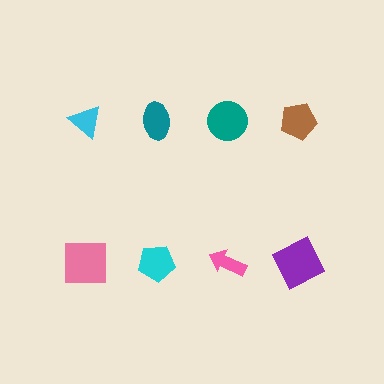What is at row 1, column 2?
A teal ellipse.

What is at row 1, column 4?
A brown pentagon.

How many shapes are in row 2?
4 shapes.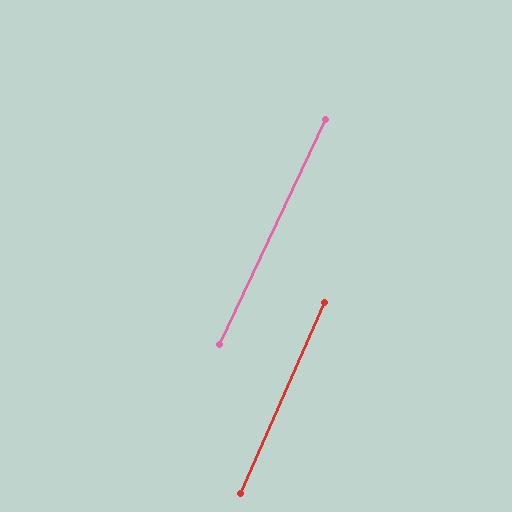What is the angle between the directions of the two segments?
Approximately 1 degree.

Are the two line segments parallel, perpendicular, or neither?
Parallel — their directions differ by only 1.2°.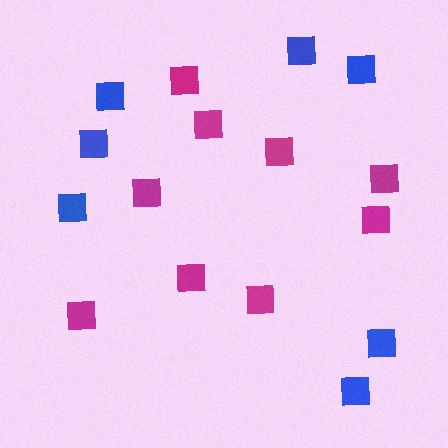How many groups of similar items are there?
There are 2 groups: one group of blue squares (7) and one group of magenta squares (9).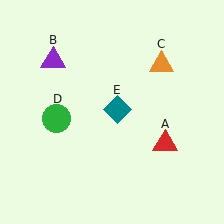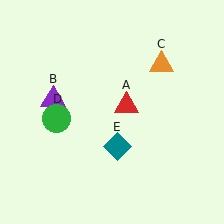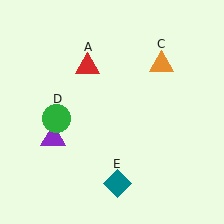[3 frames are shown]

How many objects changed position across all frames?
3 objects changed position: red triangle (object A), purple triangle (object B), teal diamond (object E).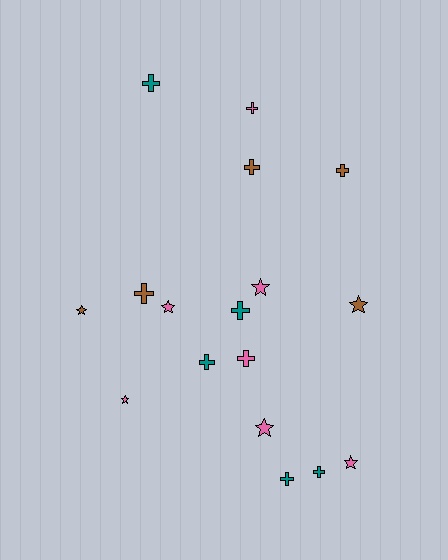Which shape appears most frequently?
Cross, with 10 objects.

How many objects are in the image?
There are 17 objects.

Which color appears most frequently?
Pink, with 7 objects.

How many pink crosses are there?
There are 2 pink crosses.